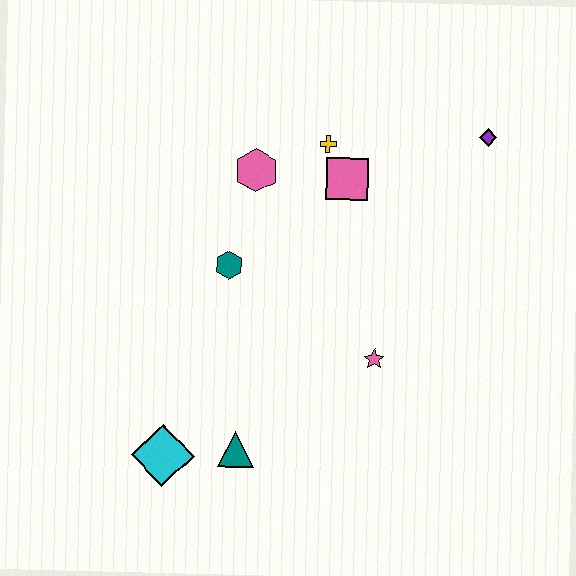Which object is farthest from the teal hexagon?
The purple diamond is farthest from the teal hexagon.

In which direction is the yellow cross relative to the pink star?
The yellow cross is above the pink star.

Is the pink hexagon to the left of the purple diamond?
Yes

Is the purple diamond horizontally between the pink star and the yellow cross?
No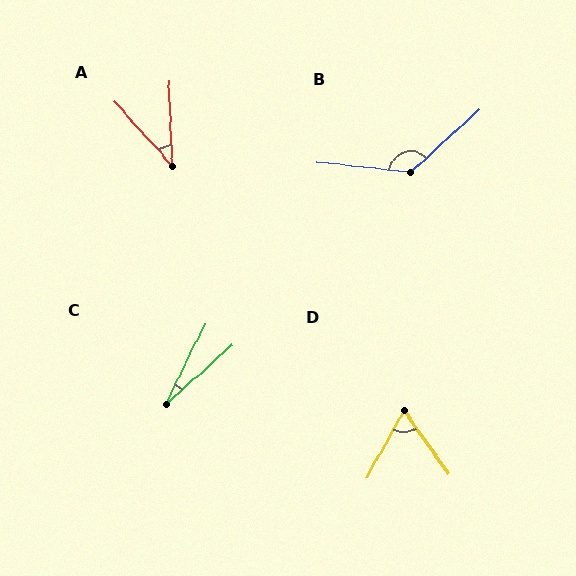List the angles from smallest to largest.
C (23°), A (40°), D (64°), B (131°).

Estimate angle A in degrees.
Approximately 40 degrees.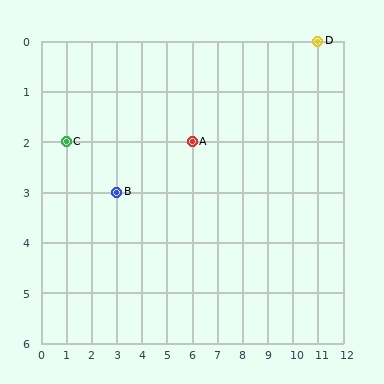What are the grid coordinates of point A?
Point A is at grid coordinates (6, 2).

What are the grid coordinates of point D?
Point D is at grid coordinates (11, 0).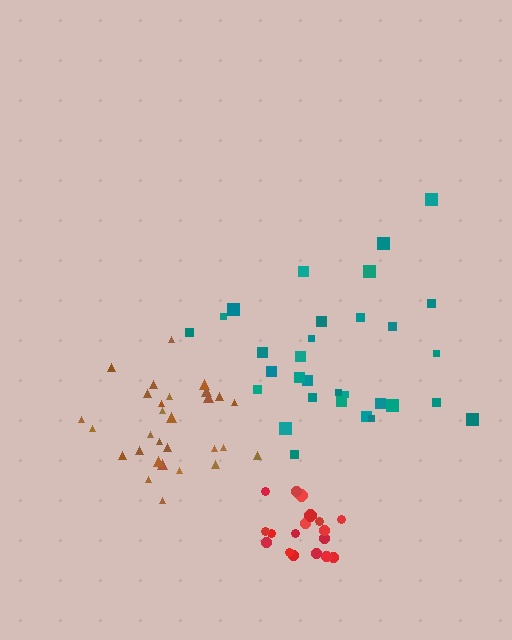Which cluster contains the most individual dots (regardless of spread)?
Teal (31).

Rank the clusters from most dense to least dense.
red, brown, teal.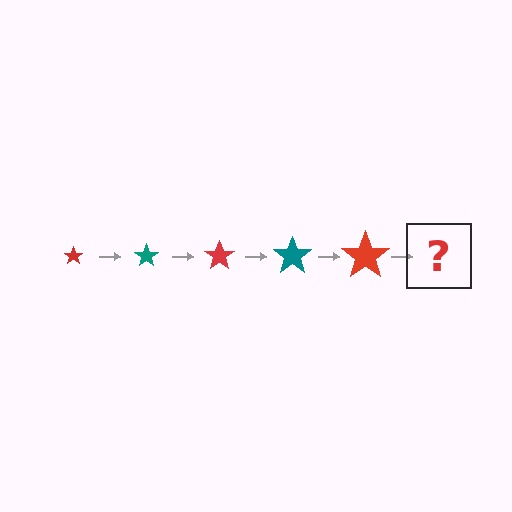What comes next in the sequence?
The next element should be a teal star, larger than the previous one.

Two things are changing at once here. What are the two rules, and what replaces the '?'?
The two rules are that the star grows larger each step and the color cycles through red and teal. The '?' should be a teal star, larger than the previous one.